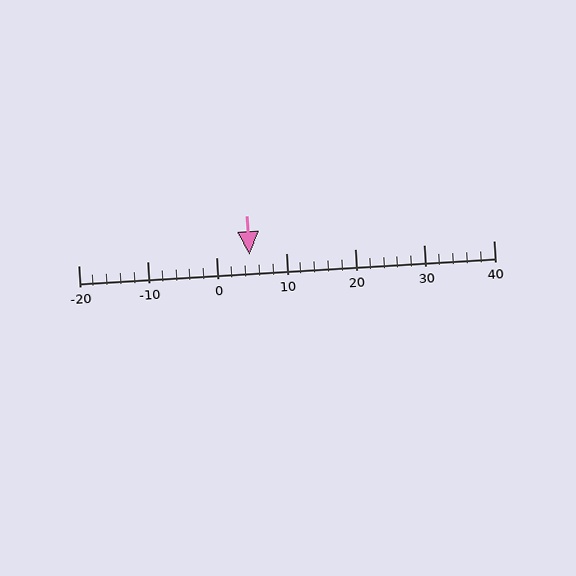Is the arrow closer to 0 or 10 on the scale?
The arrow is closer to 0.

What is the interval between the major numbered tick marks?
The major tick marks are spaced 10 units apart.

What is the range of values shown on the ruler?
The ruler shows values from -20 to 40.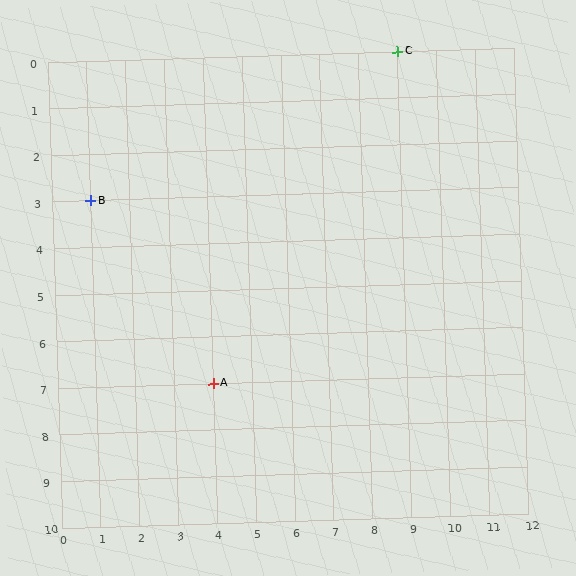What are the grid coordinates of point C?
Point C is at grid coordinates (9, 0).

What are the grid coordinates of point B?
Point B is at grid coordinates (1, 3).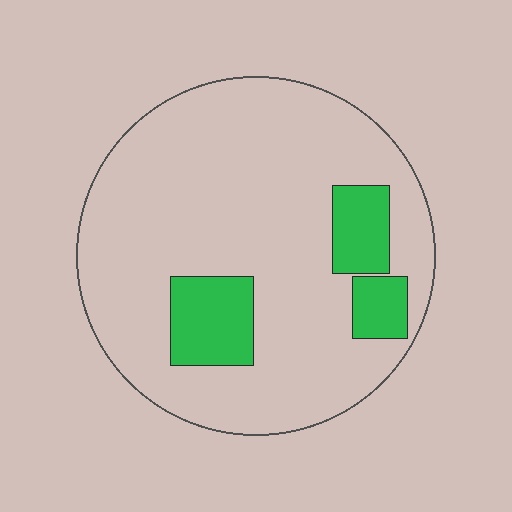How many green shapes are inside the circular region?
3.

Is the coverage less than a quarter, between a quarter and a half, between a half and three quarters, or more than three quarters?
Less than a quarter.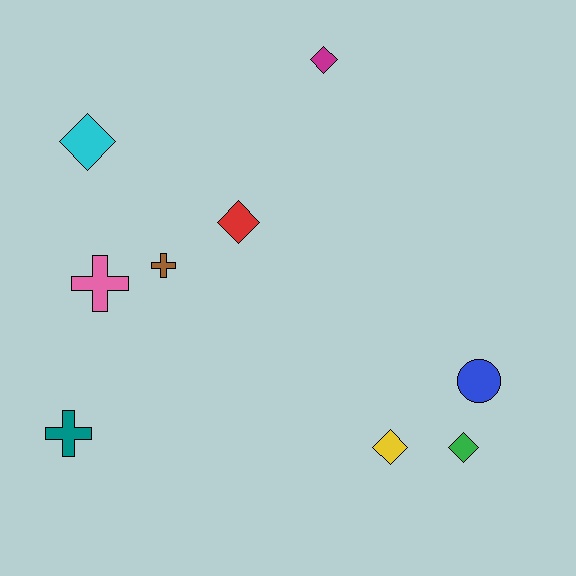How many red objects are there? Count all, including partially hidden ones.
There is 1 red object.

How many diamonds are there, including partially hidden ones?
There are 5 diamonds.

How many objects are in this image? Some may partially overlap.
There are 9 objects.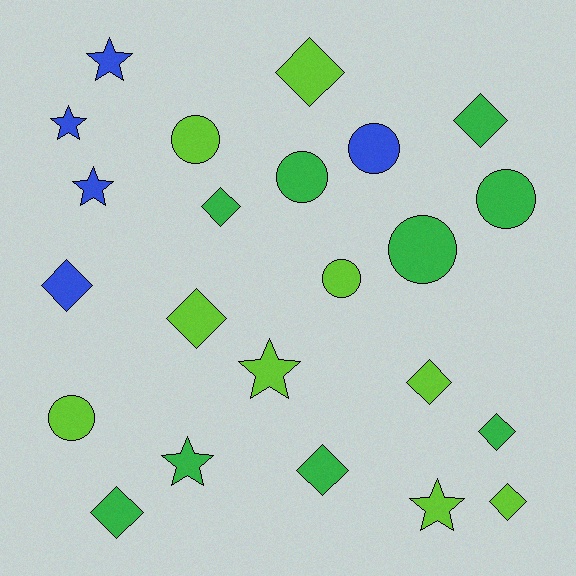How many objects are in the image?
There are 23 objects.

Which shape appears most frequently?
Diamond, with 10 objects.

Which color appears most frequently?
Green, with 9 objects.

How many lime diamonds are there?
There are 4 lime diamonds.